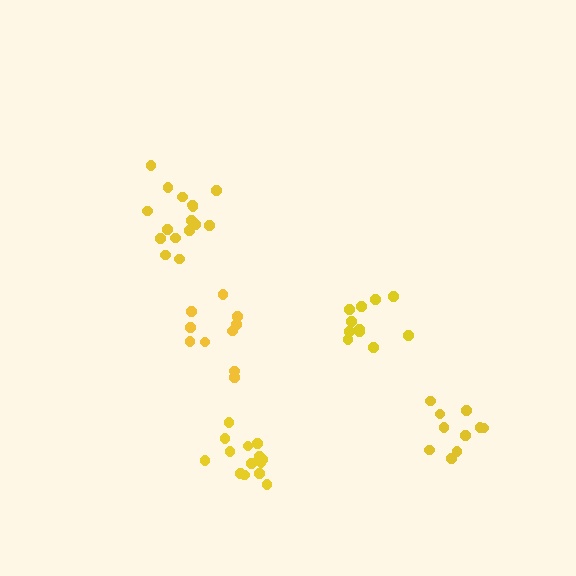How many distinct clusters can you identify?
There are 5 distinct clusters.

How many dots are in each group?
Group 1: 11 dots, Group 2: 10 dots, Group 3: 14 dots, Group 4: 10 dots, Group 5: 16 dots (61 total).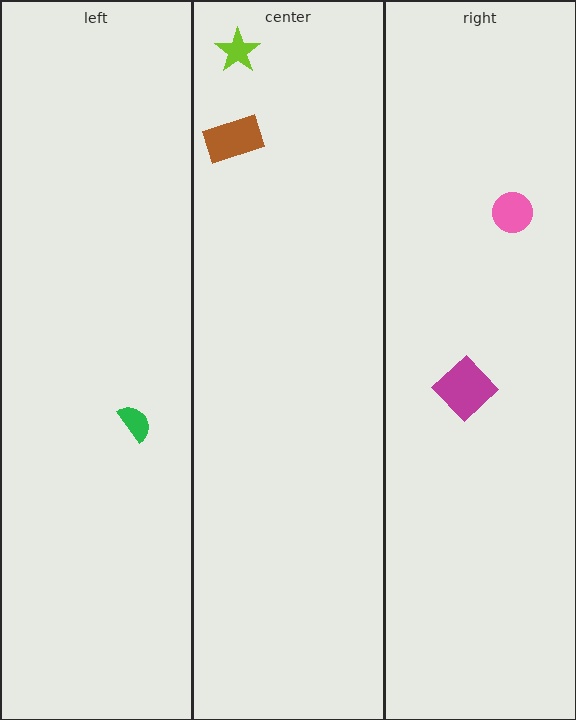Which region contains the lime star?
The center region.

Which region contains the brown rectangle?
The center region.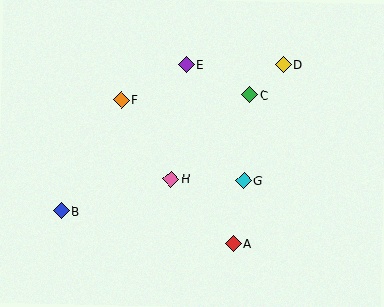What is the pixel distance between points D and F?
The distance between D and F is 166 pixels.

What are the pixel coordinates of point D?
Point D is at (283, 64).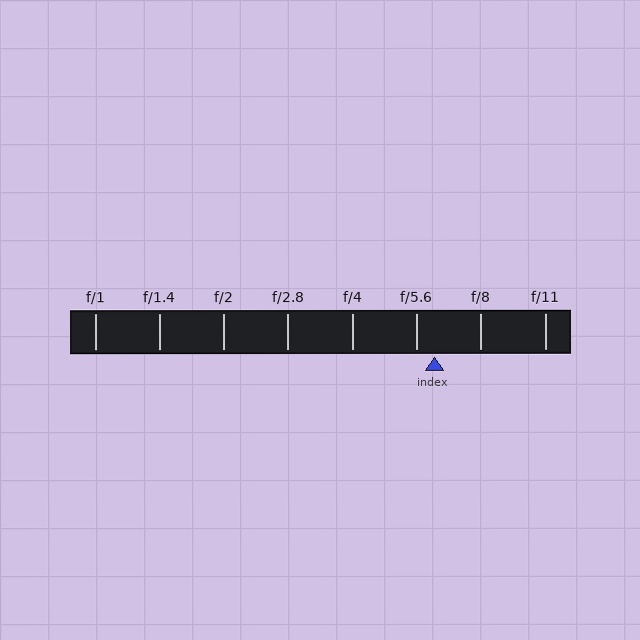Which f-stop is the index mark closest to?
The index mark is closest to f/5.6.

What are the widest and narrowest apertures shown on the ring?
The widest aperture shown is f/1 and the narrowest is f/11.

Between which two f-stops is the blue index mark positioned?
The index mark is between f/5.6 and f/8.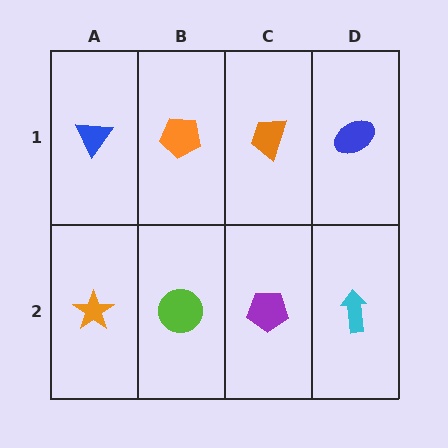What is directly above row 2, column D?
A blue ellipse.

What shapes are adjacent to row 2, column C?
An orange trapezoid (row 1, column C), a lime circle (row 2, column B), a cyan arrow (row 2, column D).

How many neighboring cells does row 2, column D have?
2.